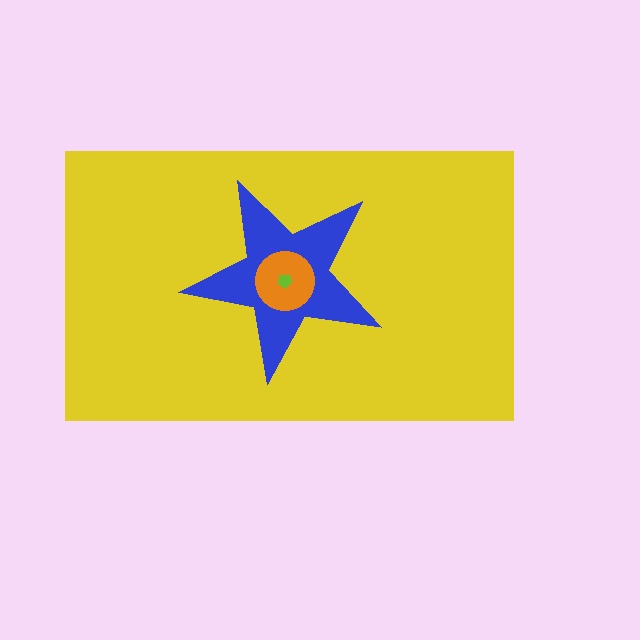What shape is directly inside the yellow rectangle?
The blue star.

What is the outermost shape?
The yellow rectangle.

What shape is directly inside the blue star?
The orange circle.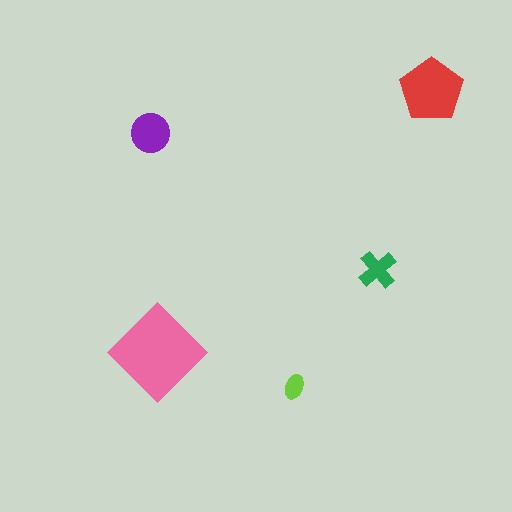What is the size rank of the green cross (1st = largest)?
4th.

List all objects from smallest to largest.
The lime ellipse, the green cross, the purple circle, the red pentagon, the pink diamond.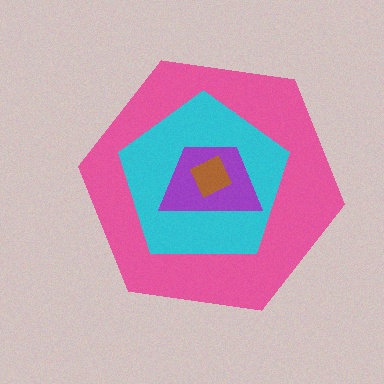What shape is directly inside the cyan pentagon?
The purple trapezoid.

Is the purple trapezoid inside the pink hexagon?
Yes.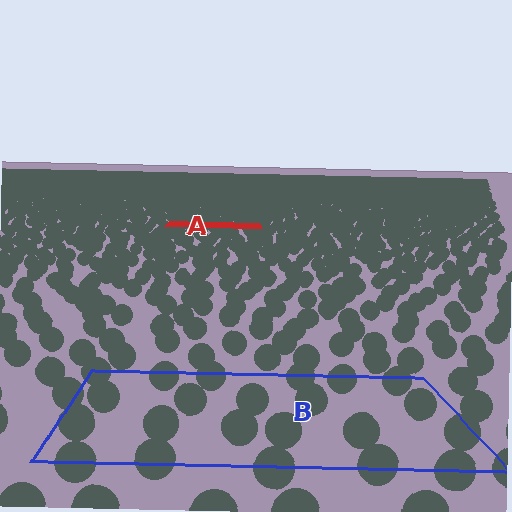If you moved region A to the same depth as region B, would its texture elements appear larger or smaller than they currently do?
They would appear larger. At a closer depth, the same texture elements are projected at a bigger on-screen size.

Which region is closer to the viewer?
Region B is closer. The texture elements there are larger and more spread out.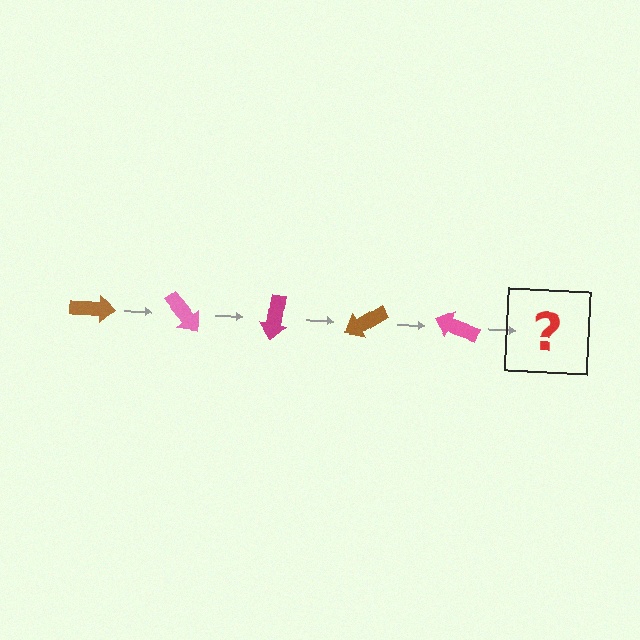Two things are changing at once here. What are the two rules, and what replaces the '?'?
The two rules are that it rotates 50 degrees each step and the color cycles through brown, pink, and magenta. The '?' should be a magenta arrow, rotated 250 degrees from the start.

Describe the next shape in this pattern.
It should be a magenta arrow, rotated 250 degrees from the start.